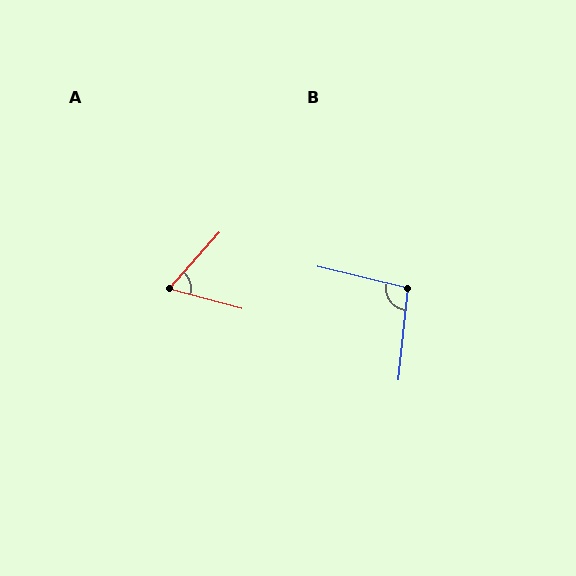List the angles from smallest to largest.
A (64°), B (97°).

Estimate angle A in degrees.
Approximately 64 degrees.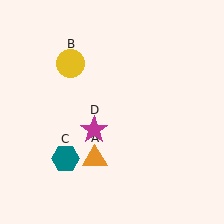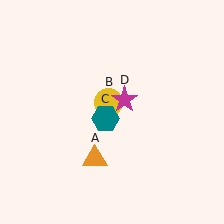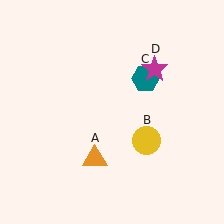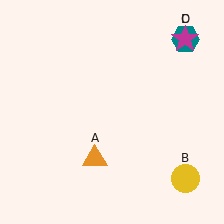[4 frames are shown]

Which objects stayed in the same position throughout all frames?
Orange triangle (object A) remained stationary.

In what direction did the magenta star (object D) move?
The magenta star (object D) moved up and to the right.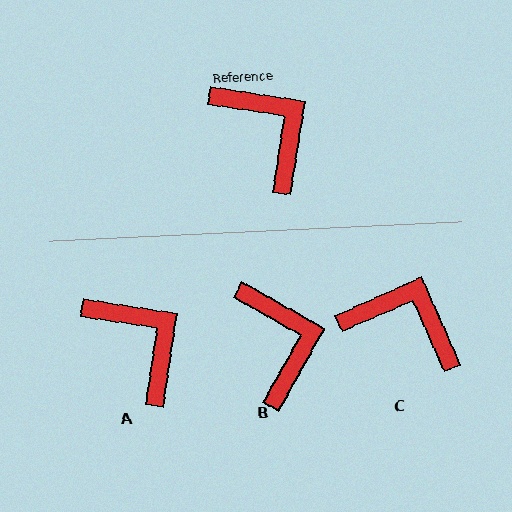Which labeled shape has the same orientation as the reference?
A.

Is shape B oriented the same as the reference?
No, it is off by about 21 degrees.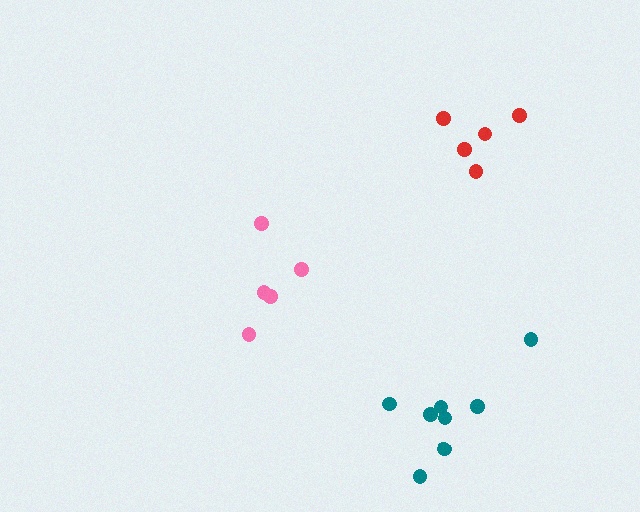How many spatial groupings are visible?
There are 3 spatial groupings.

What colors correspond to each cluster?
The clusters are colored: pink, teal, red.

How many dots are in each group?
Group 1: 5 dots, Group 2: 8 dots, Group 3: 5 dots (18 total).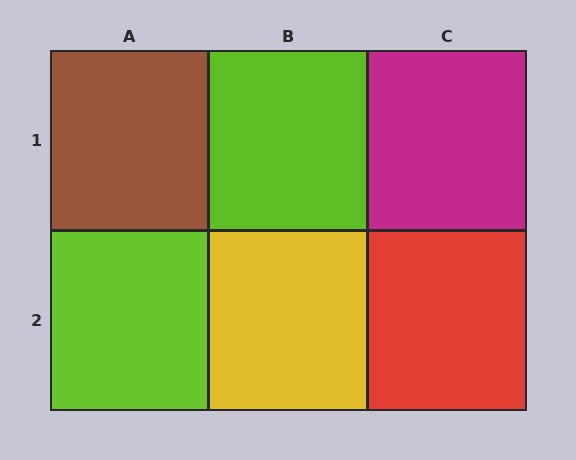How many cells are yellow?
1 cell is yellow.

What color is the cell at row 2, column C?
Red.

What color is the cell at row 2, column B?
Yellow.